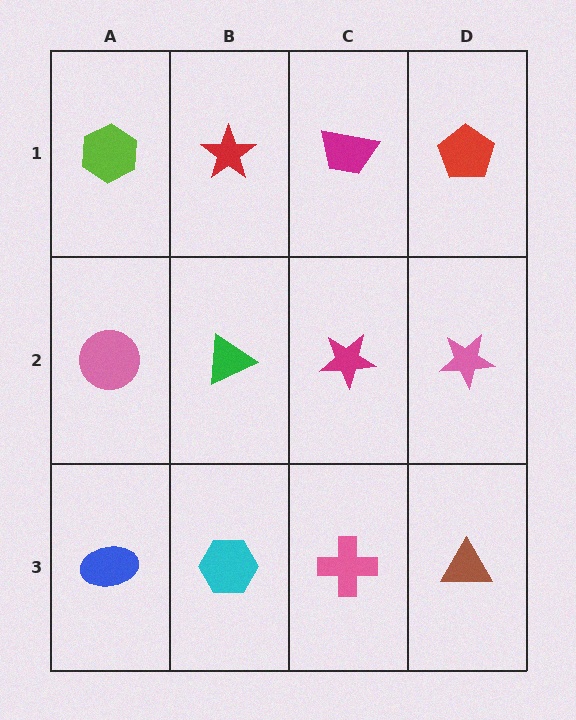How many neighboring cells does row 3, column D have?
2.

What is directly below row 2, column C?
A pink cross.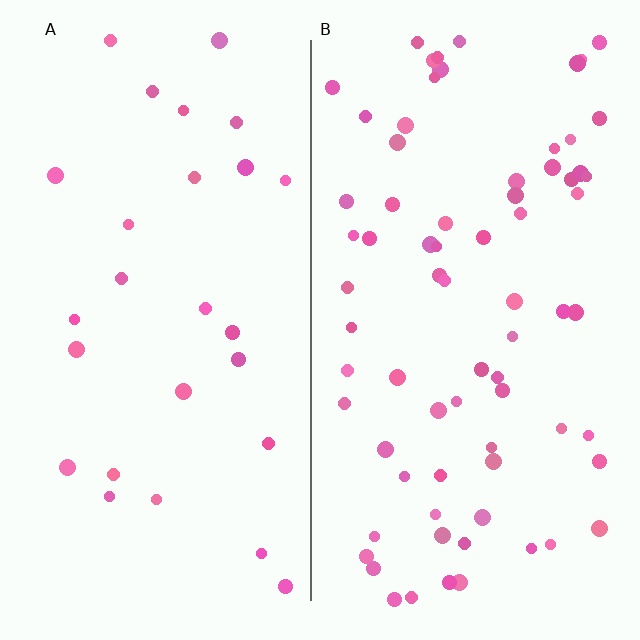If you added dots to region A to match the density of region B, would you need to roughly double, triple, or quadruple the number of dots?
Approximately triple.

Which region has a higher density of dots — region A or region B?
B (the right).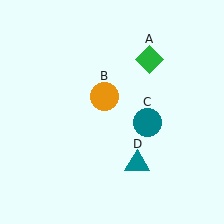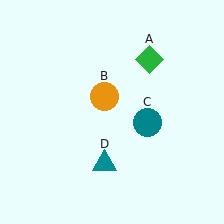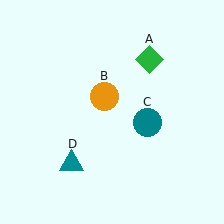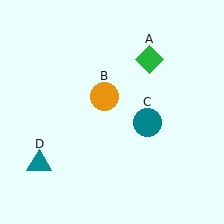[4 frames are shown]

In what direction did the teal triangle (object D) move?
The teal triangle (object D) moved left.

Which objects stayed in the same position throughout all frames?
Green diamond (object A) and orange circle (object B) and teal circle (object C) remained stationary.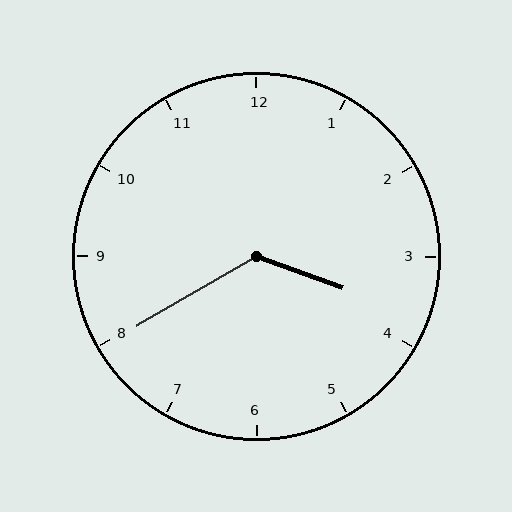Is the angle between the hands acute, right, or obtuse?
It is obtuse.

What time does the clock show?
3:40.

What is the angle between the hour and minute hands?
Approximately 130 degrees.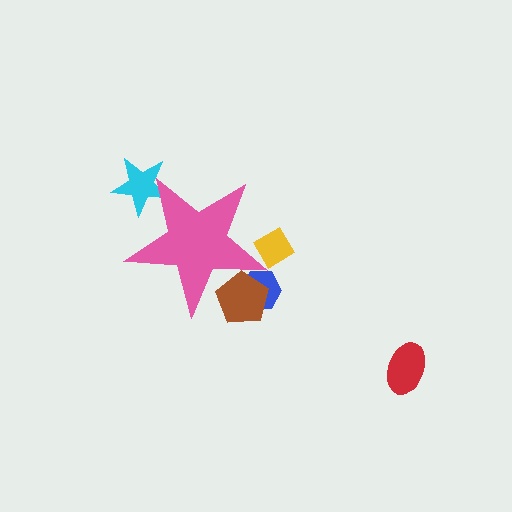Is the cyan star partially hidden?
Yes, the cyan star is partially hidden behind the pink star.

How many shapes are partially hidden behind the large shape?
4 shapes are partially hidden.